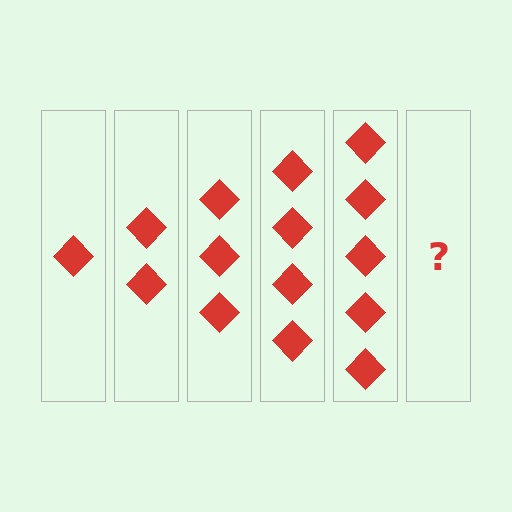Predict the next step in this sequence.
The next step is 6 diamonds.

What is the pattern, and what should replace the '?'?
The pattern is that each step adds one more diamond. The '?' should be 6 diamonds.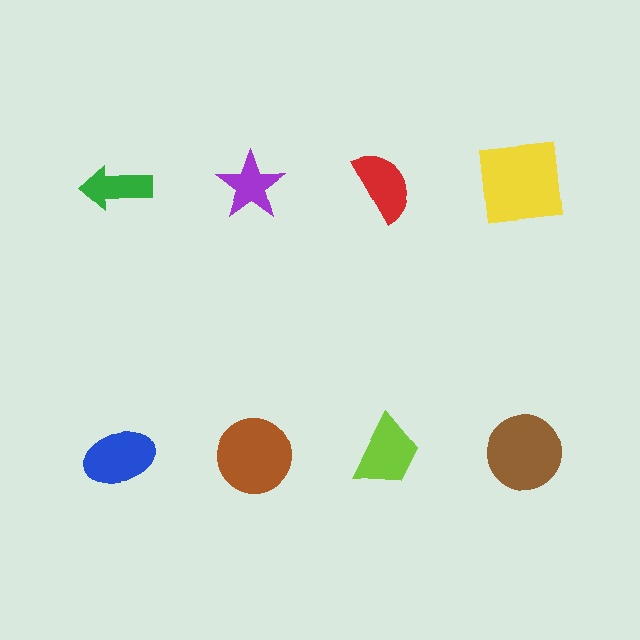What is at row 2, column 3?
A lime trapezoid.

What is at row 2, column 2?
A brown circle.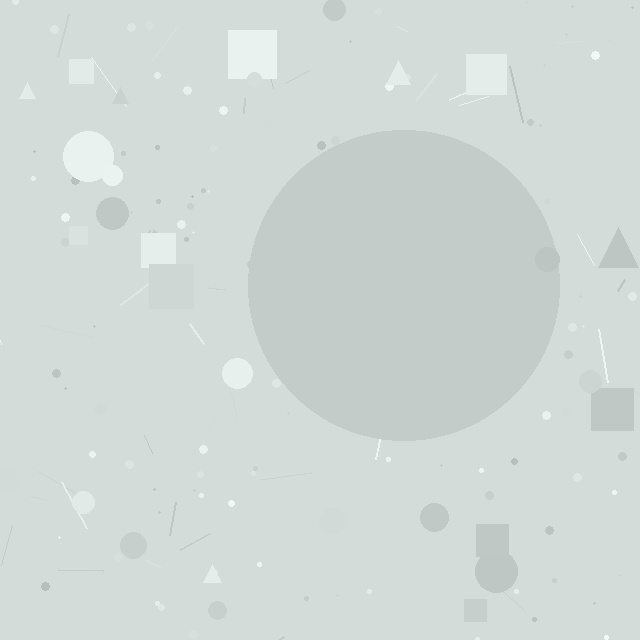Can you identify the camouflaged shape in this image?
The camouflaged shape is a circle.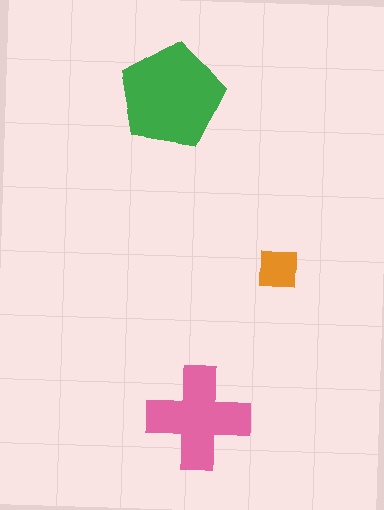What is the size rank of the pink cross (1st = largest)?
2nd.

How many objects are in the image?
There are 3 objects in the image.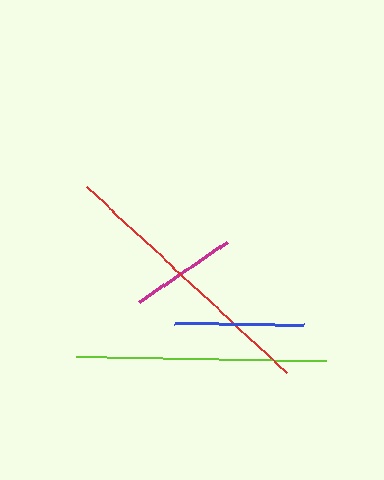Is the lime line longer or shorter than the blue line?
The lime line is longer than the blue line.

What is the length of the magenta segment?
The magenta segment is approximately 107 pixels long.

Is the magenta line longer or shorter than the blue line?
The blue line is longer than the magenta line.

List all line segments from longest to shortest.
From longest to shortest: red, lime, blue, magenta.